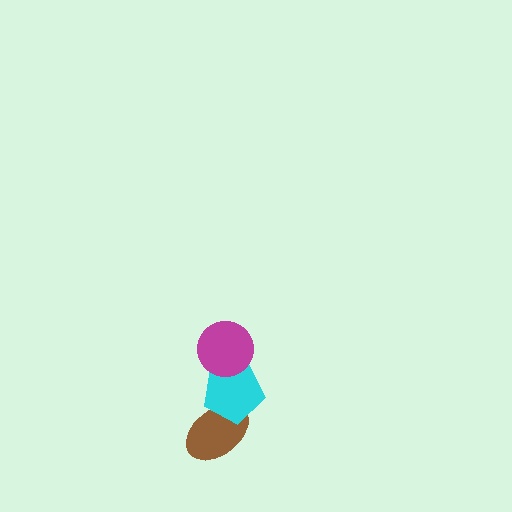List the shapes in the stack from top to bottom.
From top to bottom: the magenta circle, the cyan pentagon, the brown ellipse.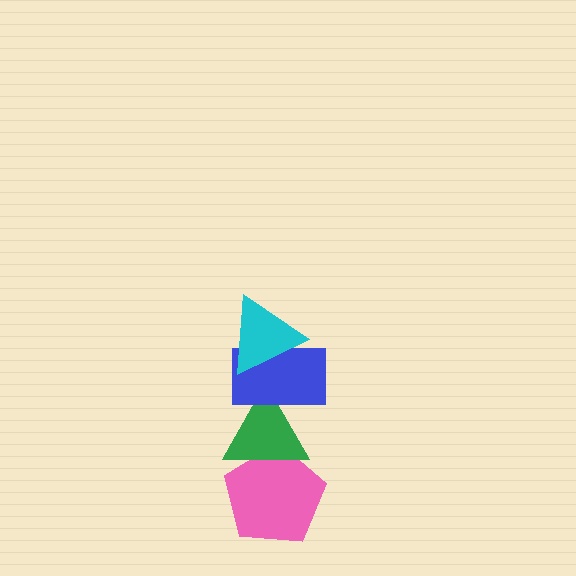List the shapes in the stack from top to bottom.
From top to bottom: the cyan triangle, the blue rectangle, the green triangle, the pink pentagon.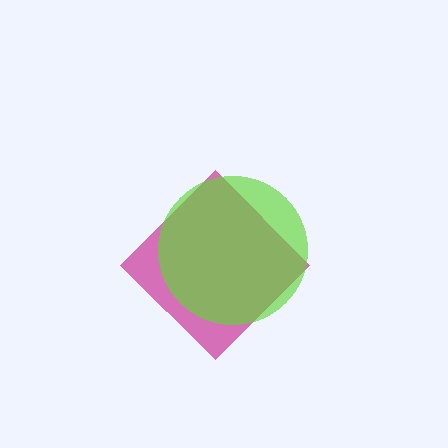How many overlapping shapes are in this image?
There are 2 overlapping shapes in the image.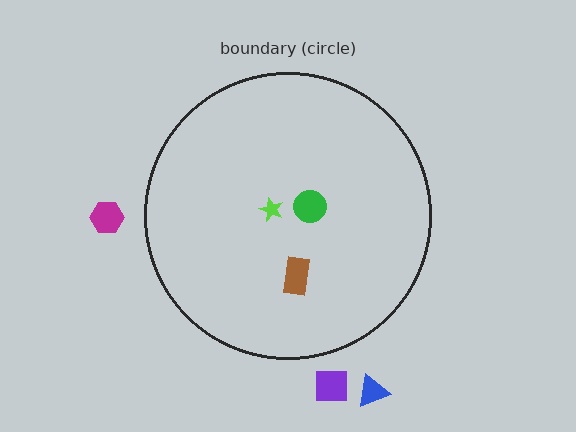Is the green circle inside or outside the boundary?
Inside.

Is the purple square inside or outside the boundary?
Outside.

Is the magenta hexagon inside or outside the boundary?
Outside.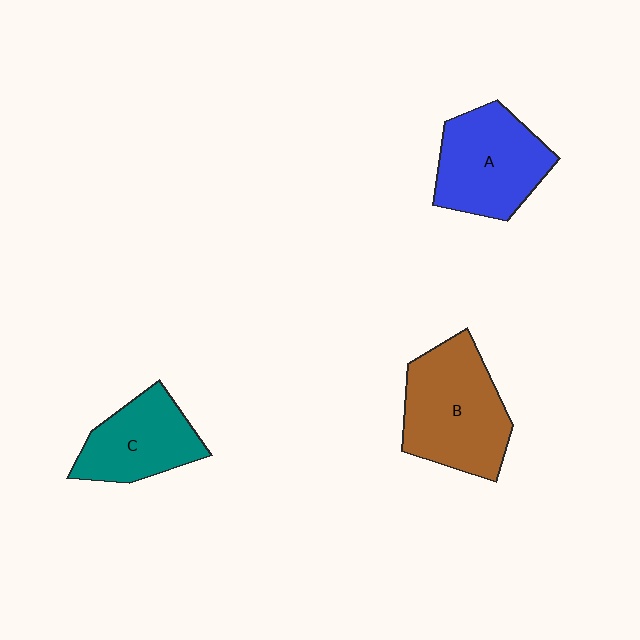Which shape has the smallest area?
Shape C (teal).